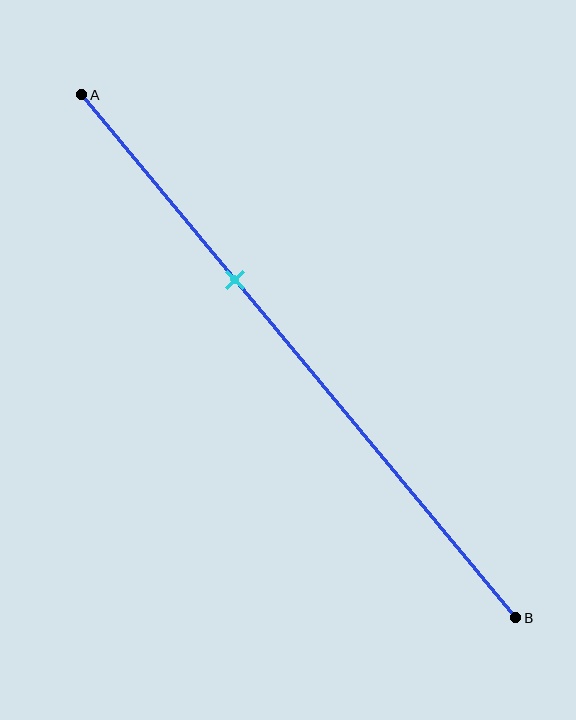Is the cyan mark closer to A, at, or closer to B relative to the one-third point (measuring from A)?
The cyan mark is approximately at the one-third point of segment AB.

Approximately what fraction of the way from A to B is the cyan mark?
The cyan mark is approximately 35% of the way from A to B.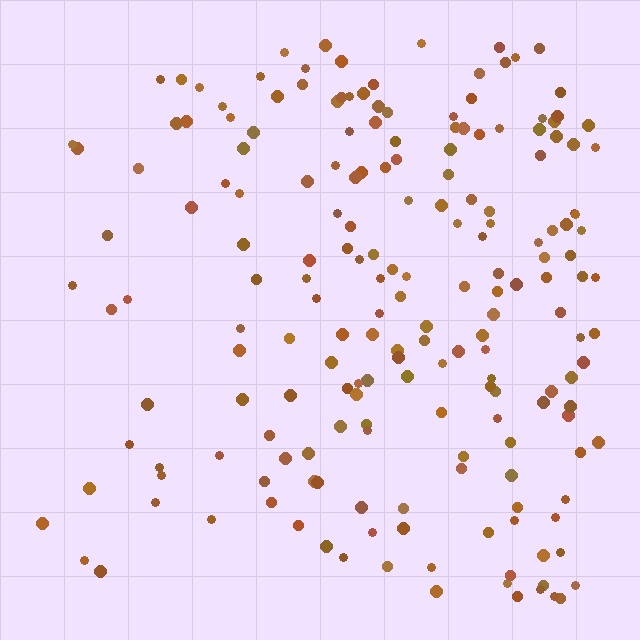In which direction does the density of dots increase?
From left to right, with the right side densest.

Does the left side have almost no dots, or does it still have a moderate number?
Still a moderate number, just noticeably fewer than the right.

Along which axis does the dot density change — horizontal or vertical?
Horizontal.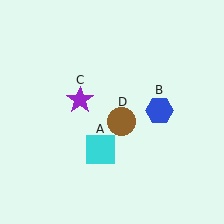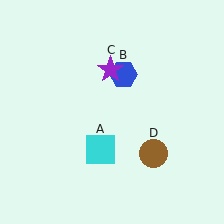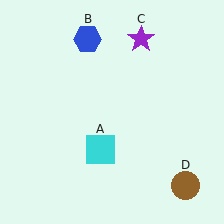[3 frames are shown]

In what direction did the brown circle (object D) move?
The brown circle (object D) moved down and to the right.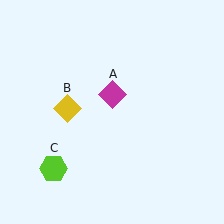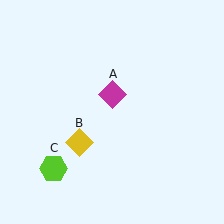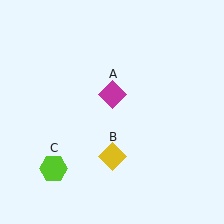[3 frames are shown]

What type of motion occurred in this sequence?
The yellow diamond (object B) rotated counterclockwise around the center of the scene.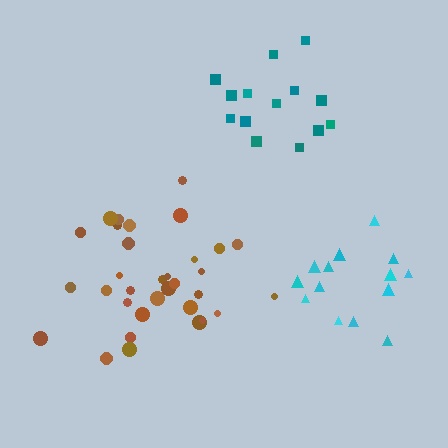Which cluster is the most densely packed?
Brown.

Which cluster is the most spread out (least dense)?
Teal.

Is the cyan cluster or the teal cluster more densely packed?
Cyan.